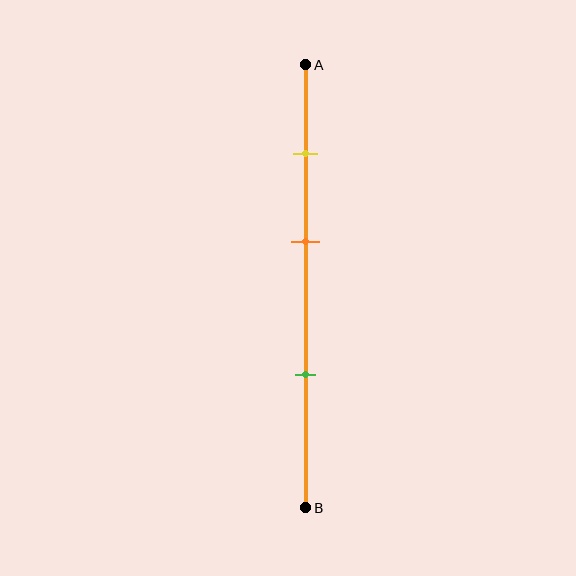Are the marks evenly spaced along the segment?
Yes, the marks are approximately evenly spaced.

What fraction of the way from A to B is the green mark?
The green mark is approximately 70% (0.7) of the way from A to B.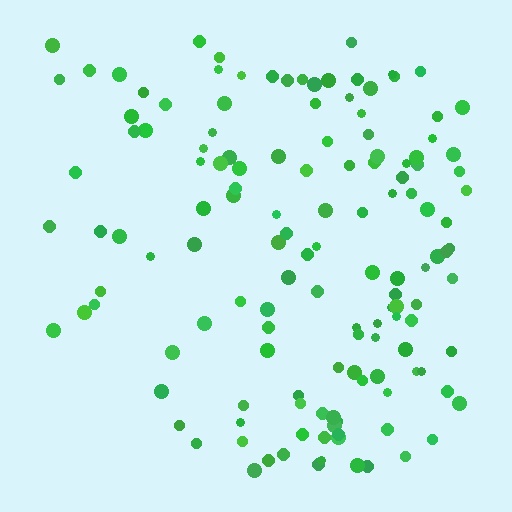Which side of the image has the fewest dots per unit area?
The left.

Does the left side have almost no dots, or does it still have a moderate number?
Still a moderate number, just noticeably fewer than the right.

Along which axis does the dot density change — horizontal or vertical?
Horizontal.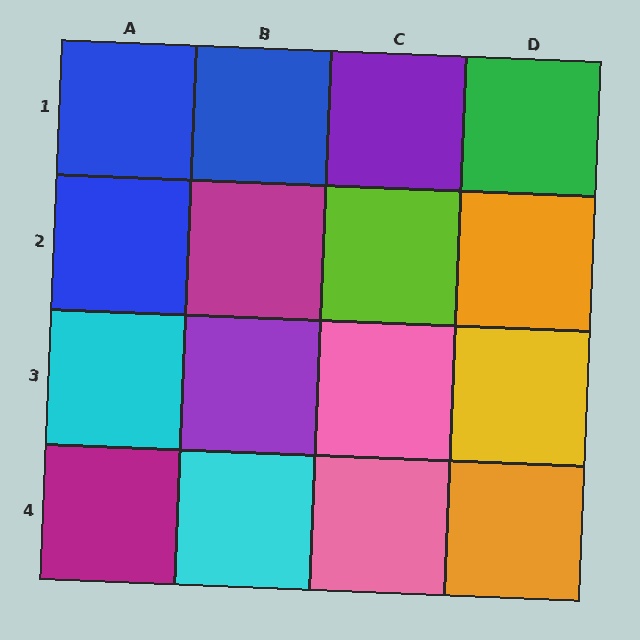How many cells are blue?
3 cells are blue.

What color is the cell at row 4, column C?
Pink.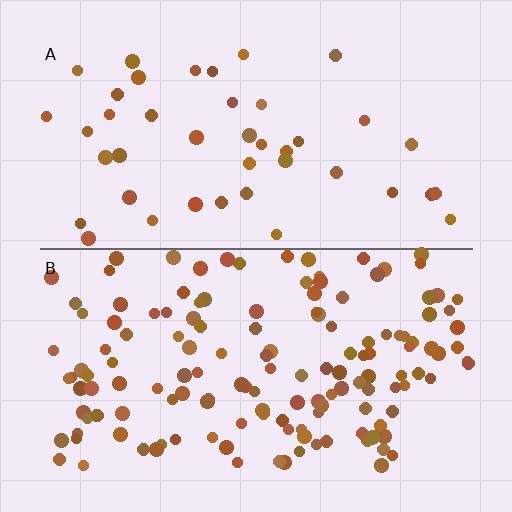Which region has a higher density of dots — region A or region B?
B (the bottom).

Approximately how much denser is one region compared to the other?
Approximately 3.5× — region B over region A.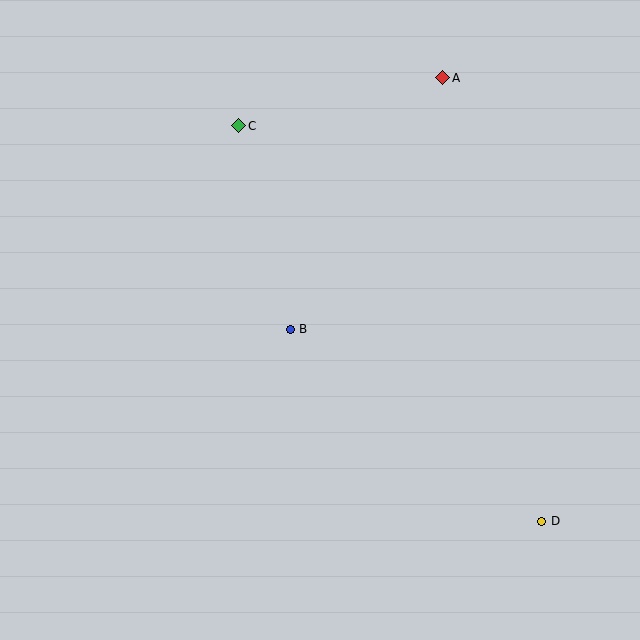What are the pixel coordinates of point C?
Point C is at (239, 126).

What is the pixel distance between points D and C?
The distance between D and C is 498 pixels.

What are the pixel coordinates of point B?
Point B is at (290, 329).